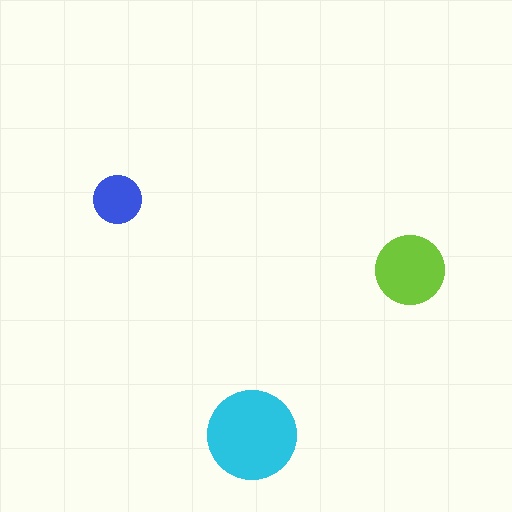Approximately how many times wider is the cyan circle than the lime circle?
About 1.5 times wider.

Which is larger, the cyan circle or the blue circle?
The cyan one.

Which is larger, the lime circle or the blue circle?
The lime one.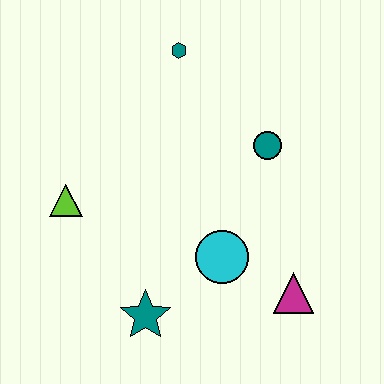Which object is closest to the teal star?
The cyan circle is closest to the teal star.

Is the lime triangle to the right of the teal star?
No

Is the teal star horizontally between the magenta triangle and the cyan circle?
No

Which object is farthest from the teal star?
The teal hexagon is farthest from the teal star.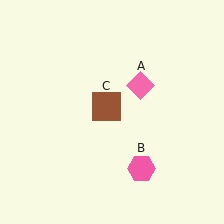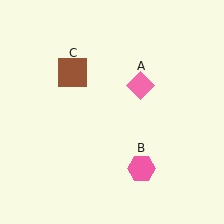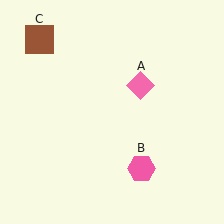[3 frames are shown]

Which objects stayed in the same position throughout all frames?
Pink diamond (object A) and pink hexagon (object B) remained stationary.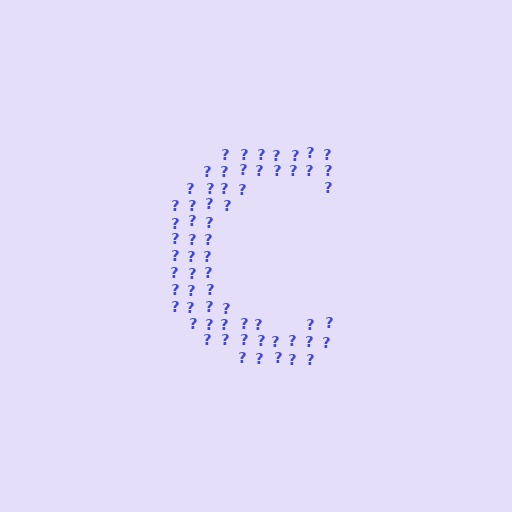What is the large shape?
The large shape is the letter C.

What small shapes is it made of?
It is made of small question marks.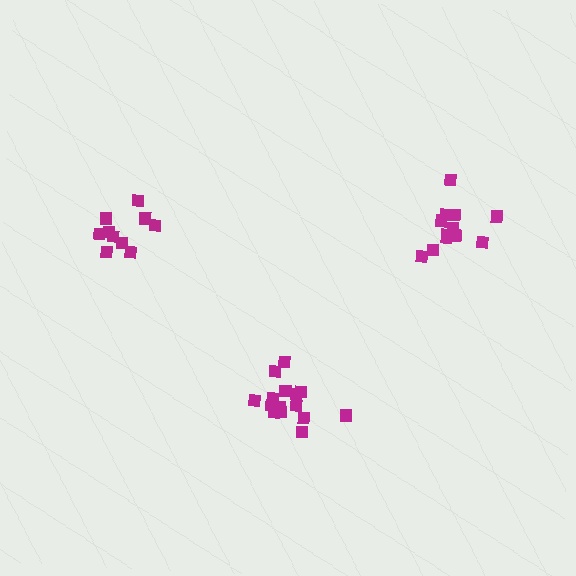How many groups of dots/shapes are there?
There are 3 groups.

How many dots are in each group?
Group 1: 13 dots, Group 2: 10 dots, Group 3: 15 dots (38 total).